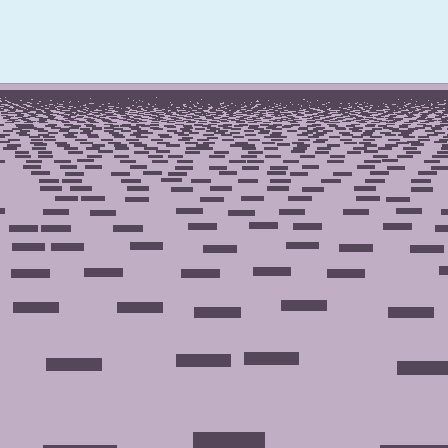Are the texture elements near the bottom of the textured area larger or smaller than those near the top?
Larger. Near the bottom, elements are closer to the viewer and appear at a bigger on-screen size.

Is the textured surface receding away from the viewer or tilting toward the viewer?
The surface is receding away from the viewer. Texture elements get smaller and denser toward the top.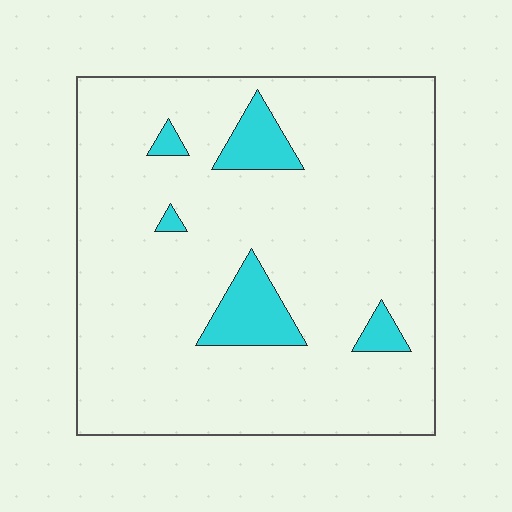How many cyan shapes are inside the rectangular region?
5.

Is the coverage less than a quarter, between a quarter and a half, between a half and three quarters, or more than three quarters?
Less than a quarter.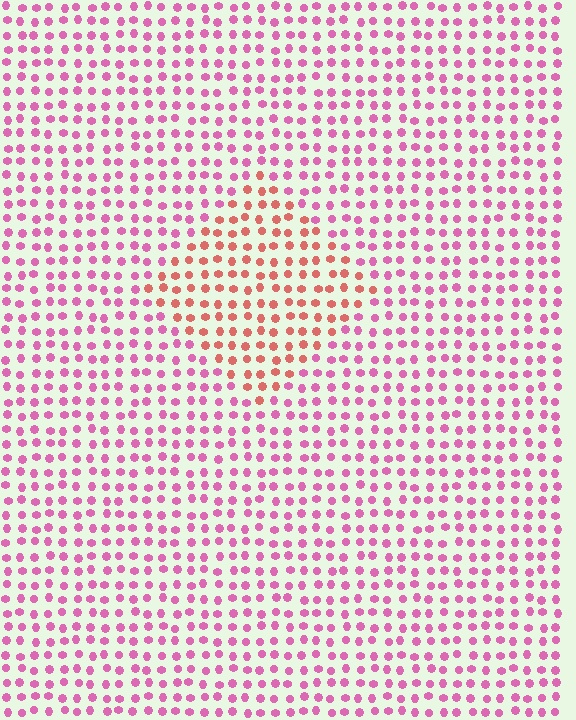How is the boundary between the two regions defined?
The boundary is defined purely by a slight shift in hue (about 41 degrees). Spacing, size, and orientation are identical on both sides.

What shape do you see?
I see a diamond.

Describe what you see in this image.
The image is filled with small pink elements in a uniform arrangement. A diamond-shaped region is visible where the elements are tinted to a slightly different hue, forming a subtle color boundary.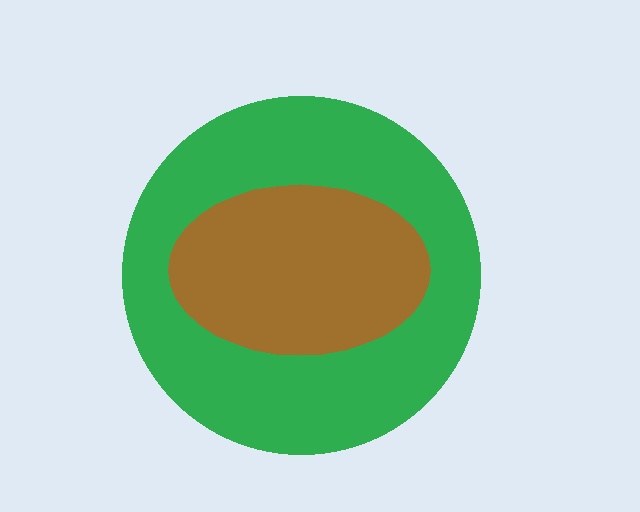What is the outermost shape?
The green circle.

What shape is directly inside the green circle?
The brown ellipse.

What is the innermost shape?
The brown ellipse.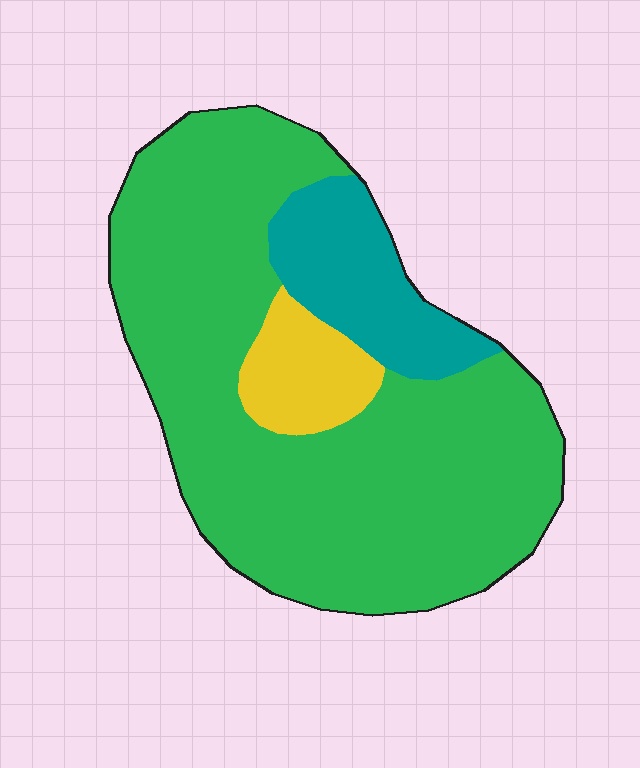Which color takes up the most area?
Green, at roughly 75%.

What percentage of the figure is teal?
Teal covers around 15% of the figure.